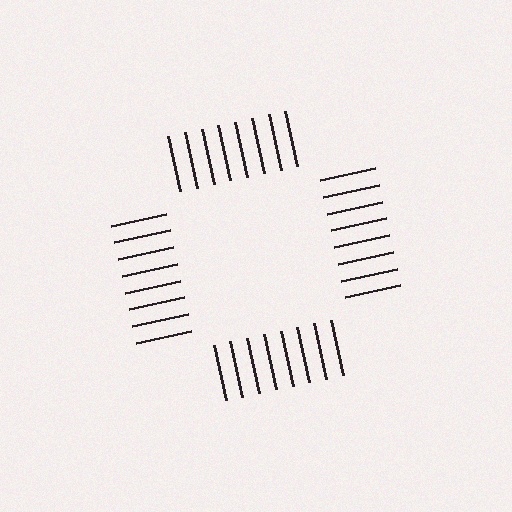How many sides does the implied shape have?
4 sides — the line-ends trace a square.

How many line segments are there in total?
32 — 8 along each of the 4 edges.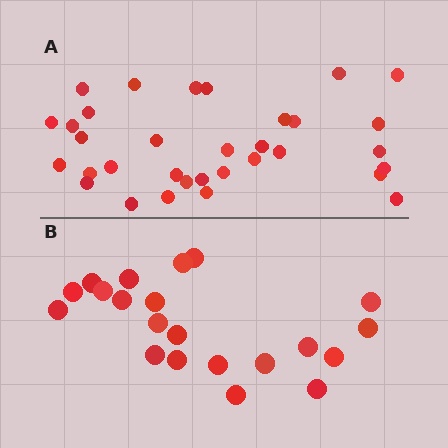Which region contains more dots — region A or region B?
Region A (the top region) has more dots.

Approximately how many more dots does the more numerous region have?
Region A has roughly 12 or so more dots than region B.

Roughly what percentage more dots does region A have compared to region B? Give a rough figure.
About 55% more.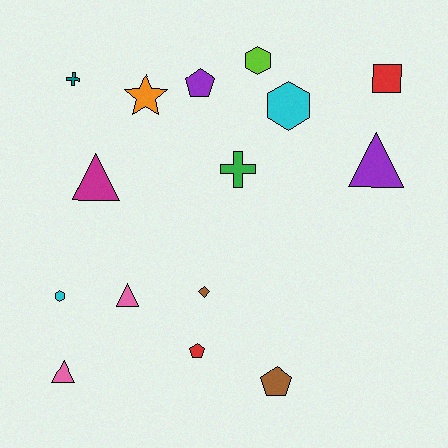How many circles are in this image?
There are no circles.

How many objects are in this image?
There are 15 objects.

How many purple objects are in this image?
There are 2 purple objects.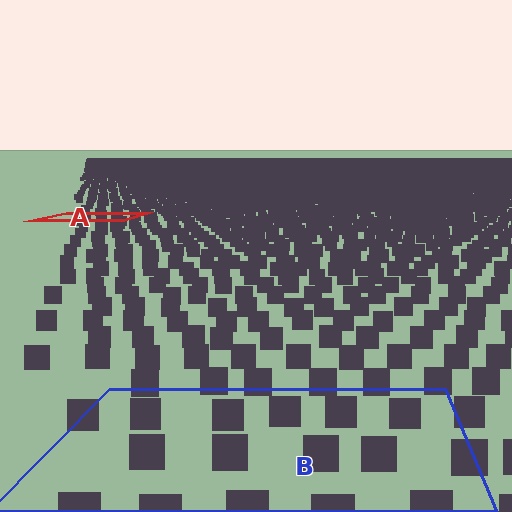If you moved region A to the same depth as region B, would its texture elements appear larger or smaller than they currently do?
They would appear larger. At a closer depth, the same texture elements are projected at a bigger on-screen size.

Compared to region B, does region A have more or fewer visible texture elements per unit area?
Region A has more texture elements per unit area — they are packed more densely because it is farther away.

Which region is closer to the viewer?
Region B is closer. The texture elements there are larger and more spread out.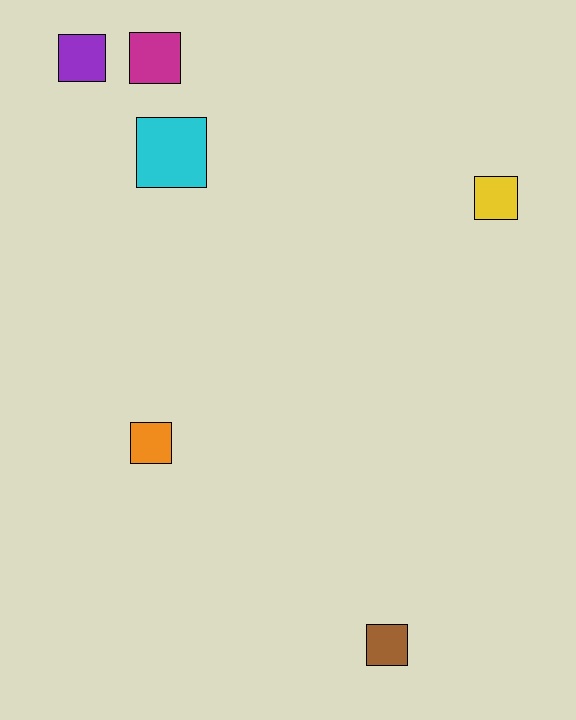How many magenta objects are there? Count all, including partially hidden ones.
There is 1 magenta object.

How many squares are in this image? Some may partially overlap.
There are 6 squares.